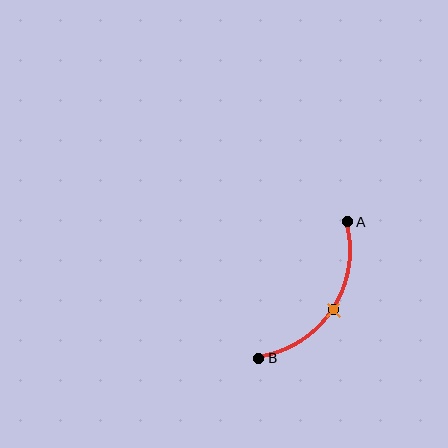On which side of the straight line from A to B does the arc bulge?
The arc bulges to the right of the straight line connecting A and B.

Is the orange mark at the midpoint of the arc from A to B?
Yes. The orange mark lies on the arc at equal arc-length from both A and B — it is the arc midpoint.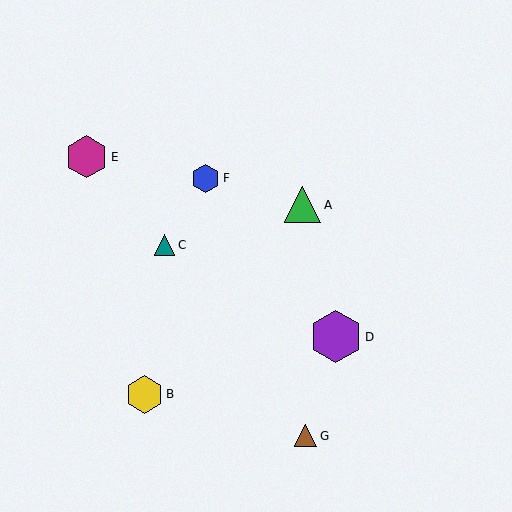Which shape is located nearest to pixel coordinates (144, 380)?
The yellow hexagon (labeled B) at (145, 395) is nearest to that location.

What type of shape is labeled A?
Shape A is a green triangle.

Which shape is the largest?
The purple hexagon (labeled D) is the largest.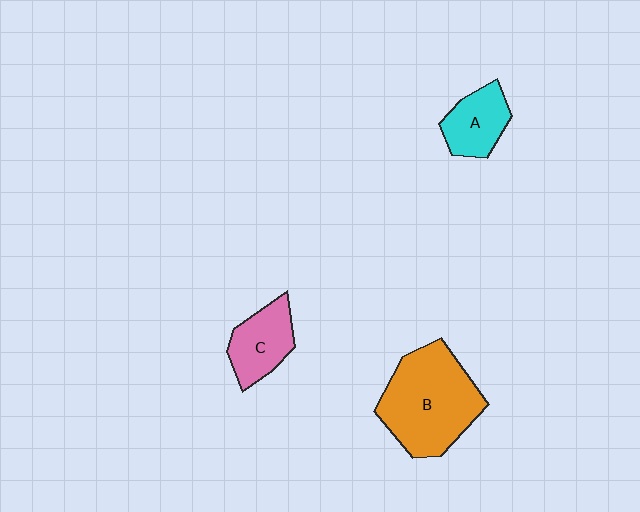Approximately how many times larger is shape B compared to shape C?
Approximately 2.1 times.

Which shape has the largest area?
Shape B (orange).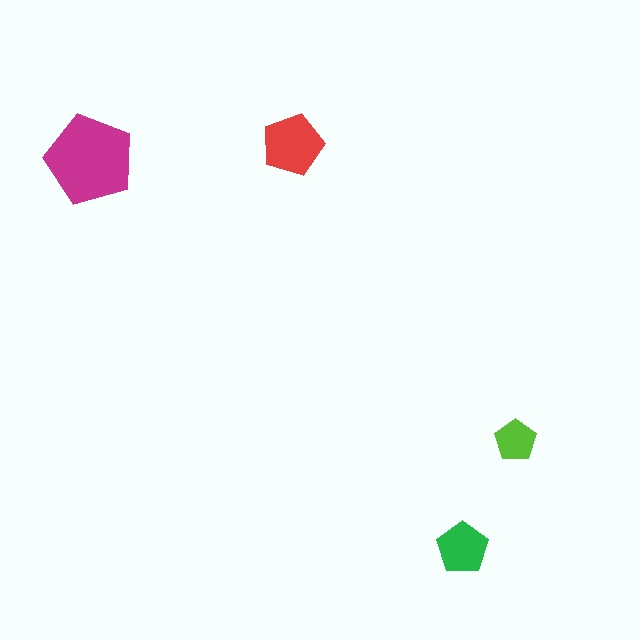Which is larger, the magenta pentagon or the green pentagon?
The magenta one.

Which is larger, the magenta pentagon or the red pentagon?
The magenta one.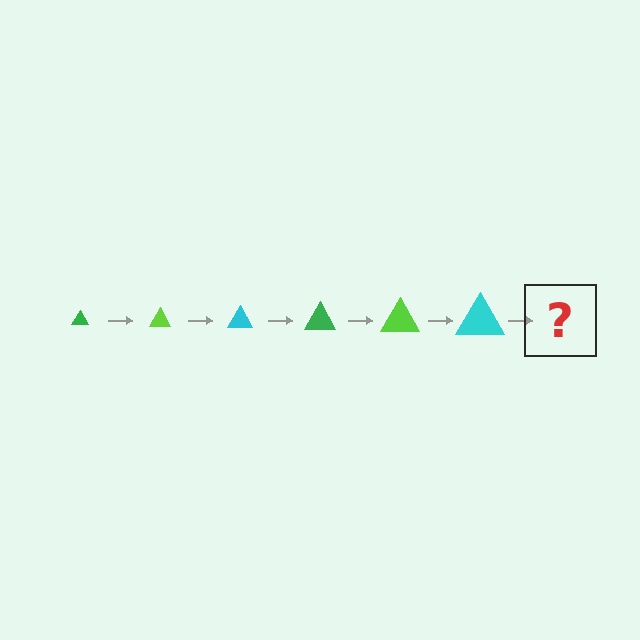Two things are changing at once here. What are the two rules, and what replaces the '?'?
The two rules are that the triangle grows larger each step and the color cycles through green, lime, and cyan. The '?' should be a green triangle, larger than the previous one.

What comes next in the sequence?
The next element should be a green triangle, larger than the previous one.